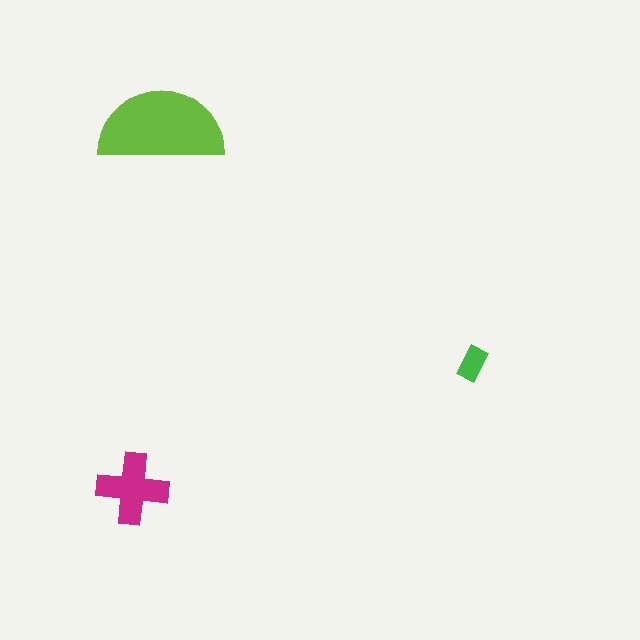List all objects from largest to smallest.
The lime semicircle, the magenta cross, the green rectangle.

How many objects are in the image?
There are 3 objects in the image.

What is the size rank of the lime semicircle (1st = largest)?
1st.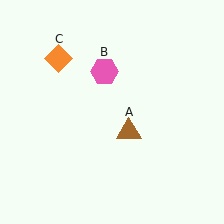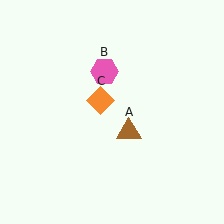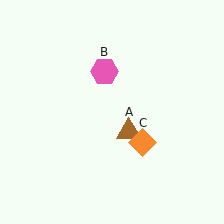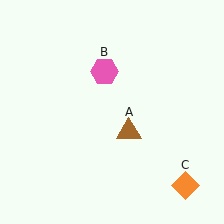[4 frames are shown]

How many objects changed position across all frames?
1 object changed position: orange diamond (object C).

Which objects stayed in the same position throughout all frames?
Brown triangle (object A) and pink hexagon (object B) remained stationary.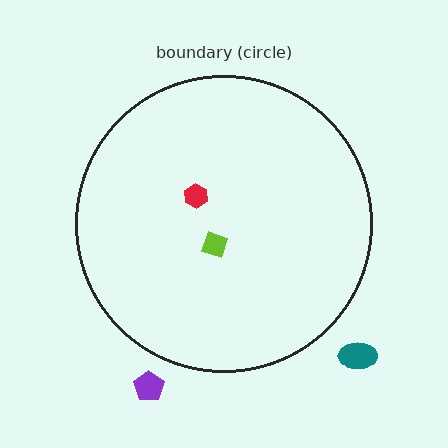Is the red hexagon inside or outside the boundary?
Inside.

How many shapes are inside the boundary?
2 inside, 2 outside.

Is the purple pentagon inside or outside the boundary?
Outside.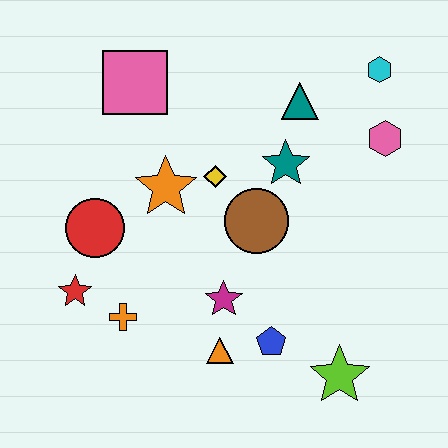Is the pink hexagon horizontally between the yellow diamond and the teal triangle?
No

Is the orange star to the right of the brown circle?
No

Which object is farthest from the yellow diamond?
The lime star is farthest from the yellow diamond.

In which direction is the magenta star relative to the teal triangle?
The magenta star is below the teal triangle.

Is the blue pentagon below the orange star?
Yes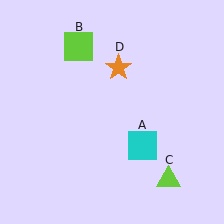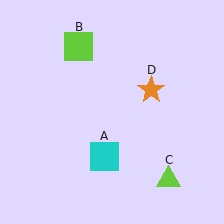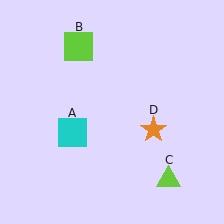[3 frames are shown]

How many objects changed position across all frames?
2 objects changed position: cyan square (object A), orange star (object D).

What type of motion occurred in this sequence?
The cyan square (object A), orange star (object D) rotated clockwise around the center of the scene.